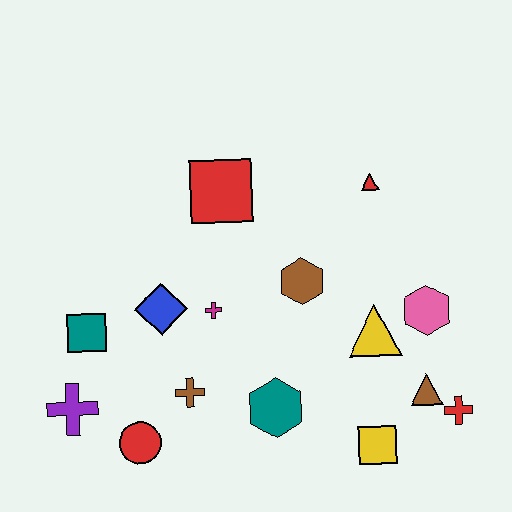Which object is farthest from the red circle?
The red triangle is farthest from the red circle.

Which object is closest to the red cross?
The brown triangle is closest to the red cross.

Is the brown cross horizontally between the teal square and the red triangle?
Yes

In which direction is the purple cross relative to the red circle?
The purple cross is to the left of the red circle.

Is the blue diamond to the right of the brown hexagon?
No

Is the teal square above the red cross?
Yes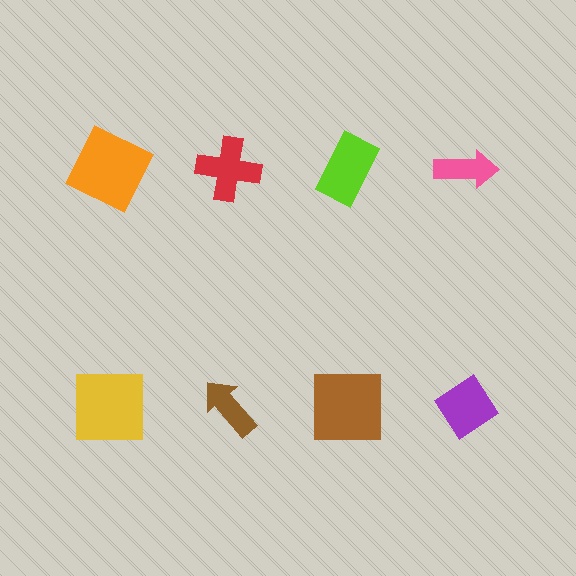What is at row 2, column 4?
A purple diamond.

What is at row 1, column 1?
An orange square.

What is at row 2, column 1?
A yellow square.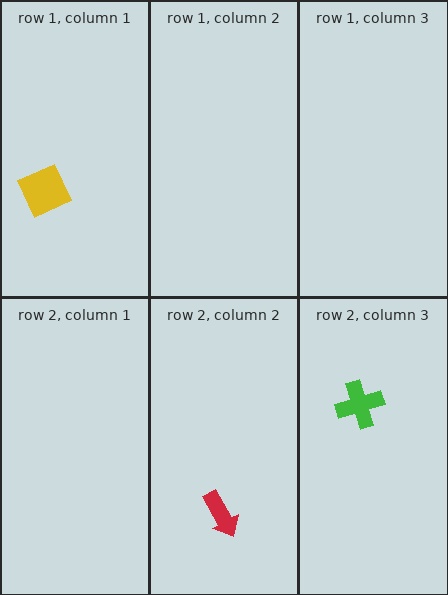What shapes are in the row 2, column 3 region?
The green cross.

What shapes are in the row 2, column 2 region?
The red arrow.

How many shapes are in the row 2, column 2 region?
1.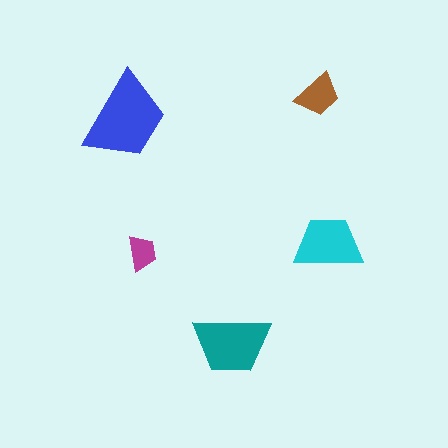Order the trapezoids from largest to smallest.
the blue one, the teal one, the cyan one, the brown one, the magenta one.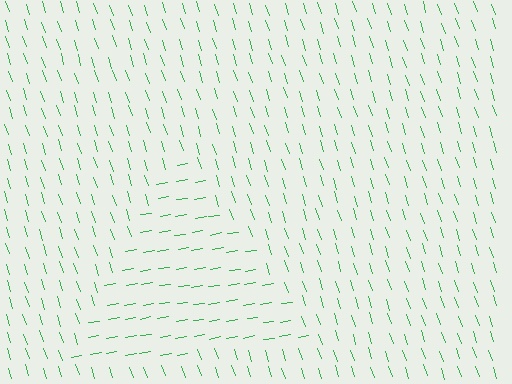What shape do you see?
I see a triangle.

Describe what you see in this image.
The image is filled with small green line segments. A triangle region in the image has lines oriented differently from the surrounding lines, creating a visible texture boundary.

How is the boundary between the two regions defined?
The boundary is defined purely by a change in line orientation (approximately 81 degrees difference). All lines are the same color and thickness.